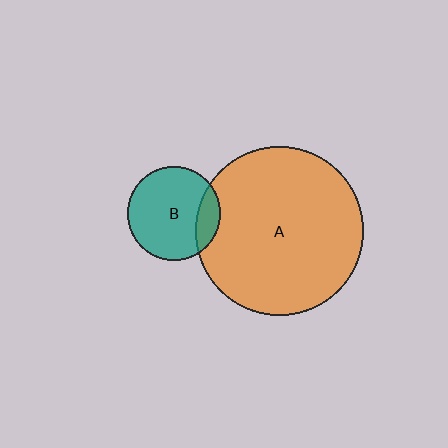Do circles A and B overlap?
Yes.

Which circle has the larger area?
Circle A (orange).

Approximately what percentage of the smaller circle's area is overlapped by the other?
Approximately 15%.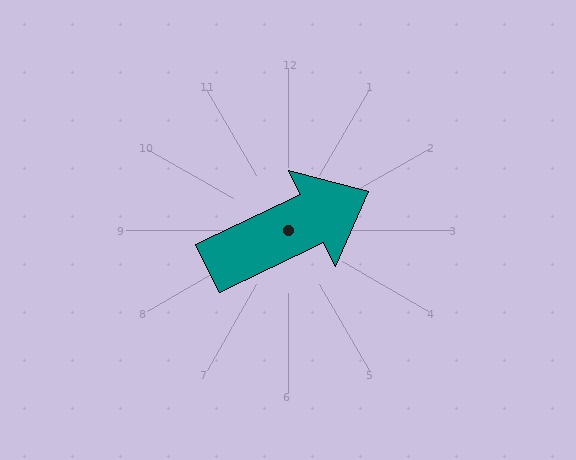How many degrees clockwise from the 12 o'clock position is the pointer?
Approximately 64 degrees.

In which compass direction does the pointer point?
Northeast.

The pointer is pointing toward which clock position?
Roughly 2 o'clock.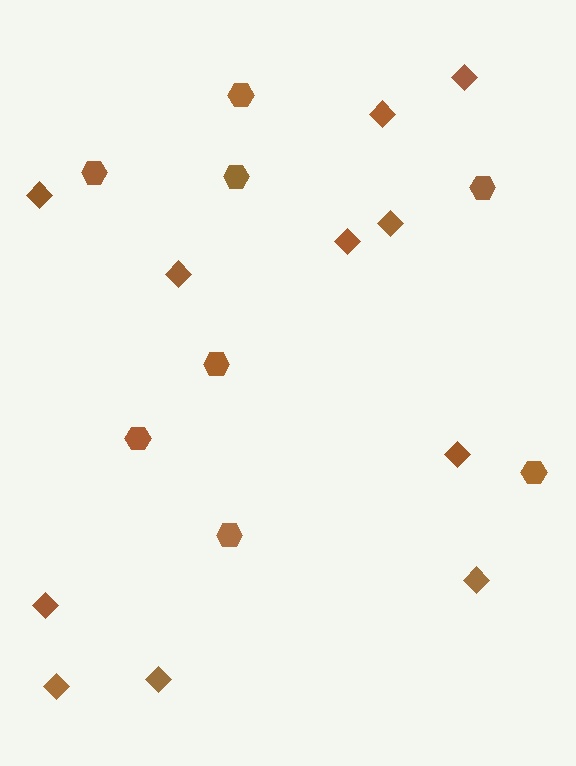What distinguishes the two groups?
There are 2 groups: one group of diamonds (11) and one group of hexagons (8).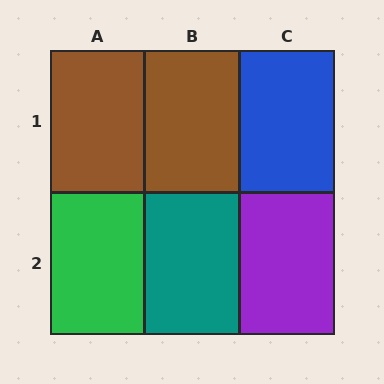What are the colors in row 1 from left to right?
Brown, brown, blue.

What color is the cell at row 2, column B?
Teal.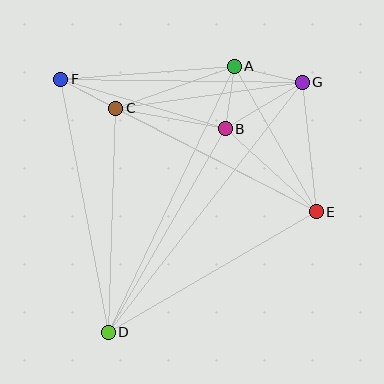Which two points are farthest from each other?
Points D and G are farthest from each other.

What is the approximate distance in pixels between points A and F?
The distance between A and F is approximately 174 pixels.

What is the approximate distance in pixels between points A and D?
The distance between A and D is approximately 294 pixels.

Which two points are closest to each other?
Points C and F are closest to each other.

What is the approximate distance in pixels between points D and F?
The distance between D and F is approximately 257 pixels.